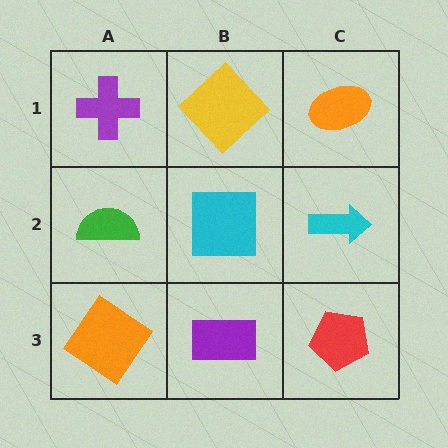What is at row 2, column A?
A green semicircle.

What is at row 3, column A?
An orange diamond.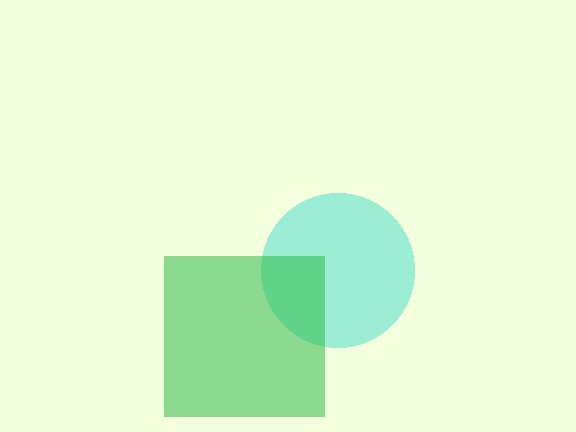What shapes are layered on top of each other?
The layered shapes are: a cyan circle, a green square.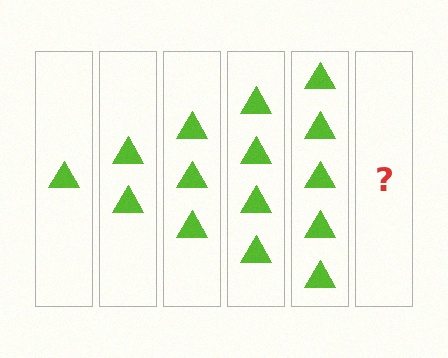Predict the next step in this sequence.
The next step is 6 triangles.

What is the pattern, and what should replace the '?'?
The pattern is that each step adds one more triangle. The '?' should be 6 triangles.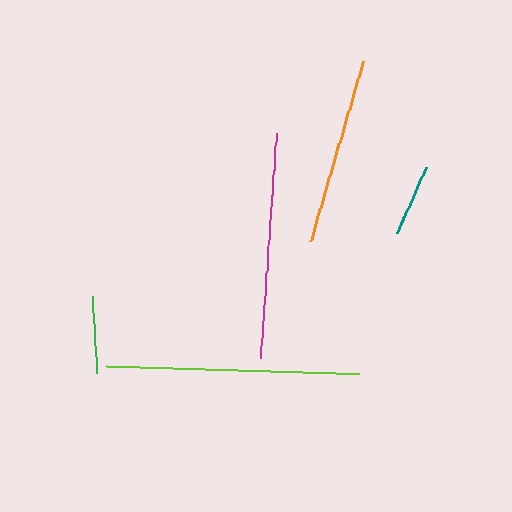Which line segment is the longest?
The lime line is the longest at approximately 255 pixels.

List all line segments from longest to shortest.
From longest to shortest: lime, magenta, orange, green, teal.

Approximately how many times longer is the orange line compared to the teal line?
The orange line is approximately 2.6 times the length of the teal line.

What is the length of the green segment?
The green segment is approximately 78 pixels long.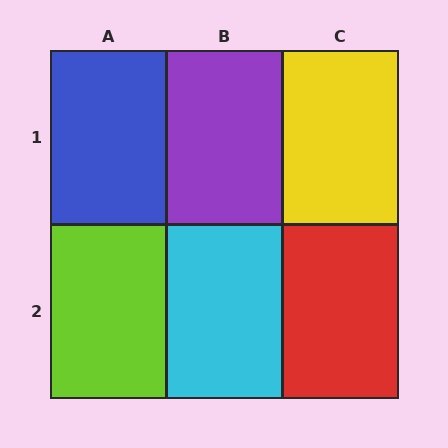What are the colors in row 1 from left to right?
Blue, purple, yellow.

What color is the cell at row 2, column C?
Red.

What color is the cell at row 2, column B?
Cyan.